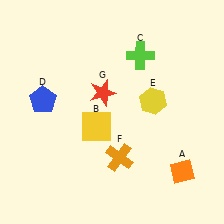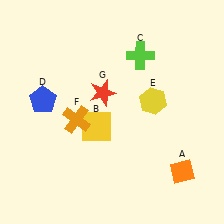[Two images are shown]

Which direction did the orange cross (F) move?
The orange cross (F) moved left.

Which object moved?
The orange cross (F) moved left.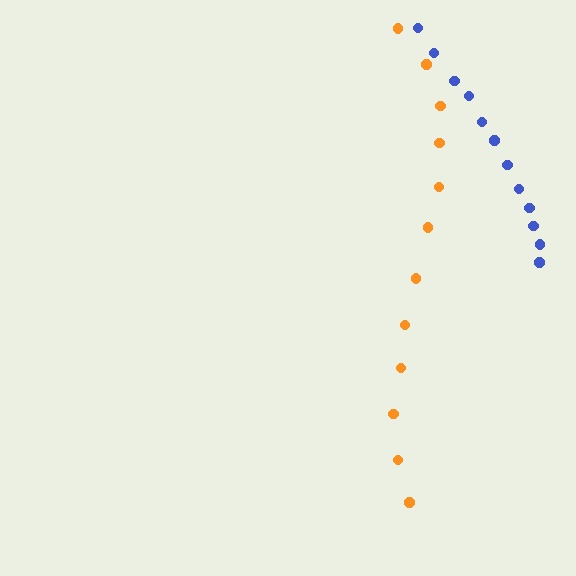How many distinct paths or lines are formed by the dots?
There are 2 distinct paths.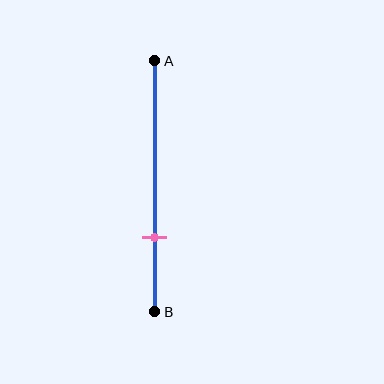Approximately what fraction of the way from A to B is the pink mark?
The pink mark is approximately 70% of the way from A to B.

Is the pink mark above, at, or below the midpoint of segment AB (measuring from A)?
The pink mark is below the midpoint of segment AB.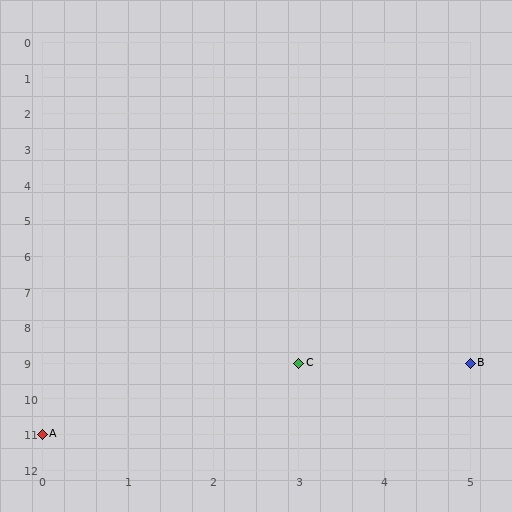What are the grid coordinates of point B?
Point B is at grid coordinates (5, 9).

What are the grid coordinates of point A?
Point A is at grid coordinates (0, 11).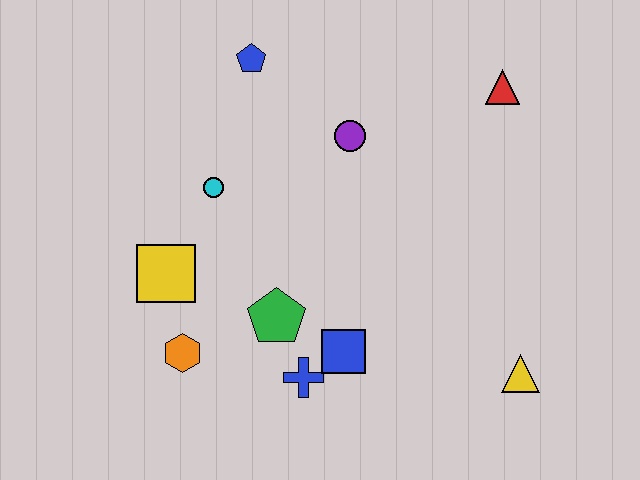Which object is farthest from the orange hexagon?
The red triangle is farthest from the orange hexagon.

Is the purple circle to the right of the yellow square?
Yes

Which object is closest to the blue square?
The blue cross is closest to the blue square.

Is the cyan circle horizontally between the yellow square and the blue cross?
Yes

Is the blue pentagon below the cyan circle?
No